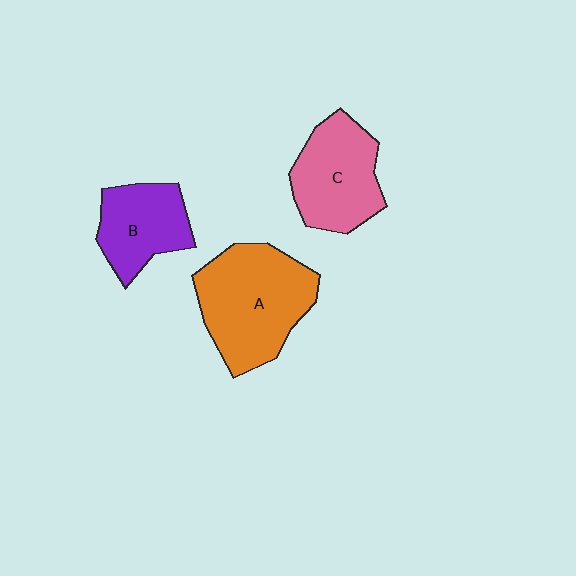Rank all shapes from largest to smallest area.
From largest to smallest: A (orange), C (pink), B (purple).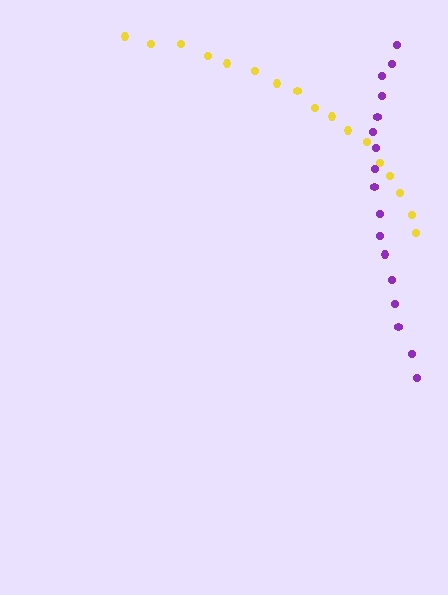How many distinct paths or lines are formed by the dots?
There are 2 distinct paths.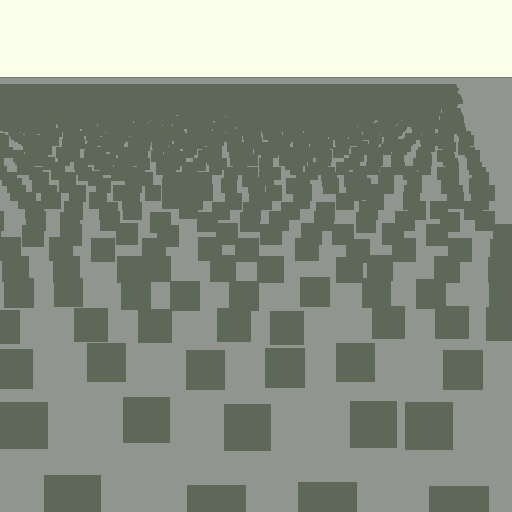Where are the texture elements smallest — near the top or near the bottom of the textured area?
Near the top.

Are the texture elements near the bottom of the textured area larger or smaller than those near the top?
Larger. Near the bottom, elements are closer to the viewer and appear at a bigger on-screen size.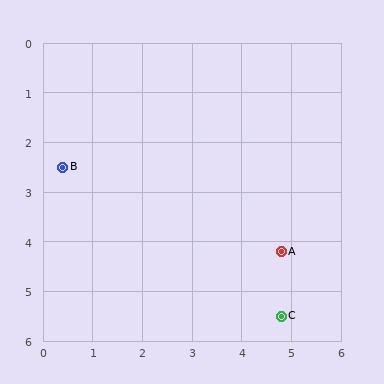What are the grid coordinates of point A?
Point A is at approximately (4.8, 4.2).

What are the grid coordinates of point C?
Point C is at approximately (4.8, 5.5).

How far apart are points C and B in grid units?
Points C and B are about 5.3 grid units apart.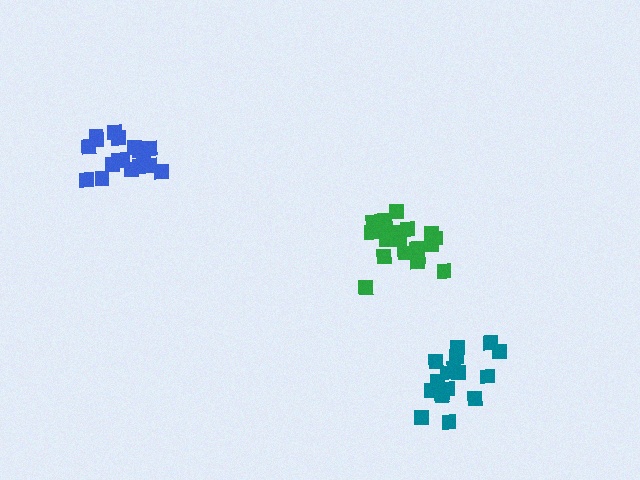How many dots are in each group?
Group 1: 20 dots, Group 2: 19 dots, Group 3: 17 dots (56 total).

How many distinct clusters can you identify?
There are 3 distinct clusters.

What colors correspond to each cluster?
The clusters are colored: green, blue, teal.